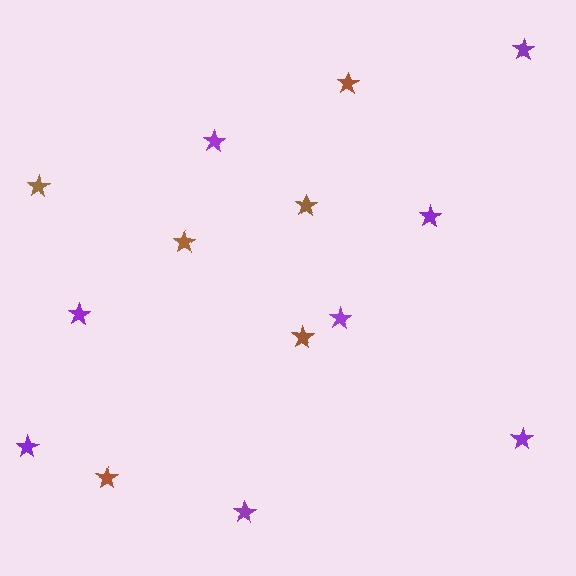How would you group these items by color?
There are 2 groups: one group of brown stars (6) and one group of purple stars (8).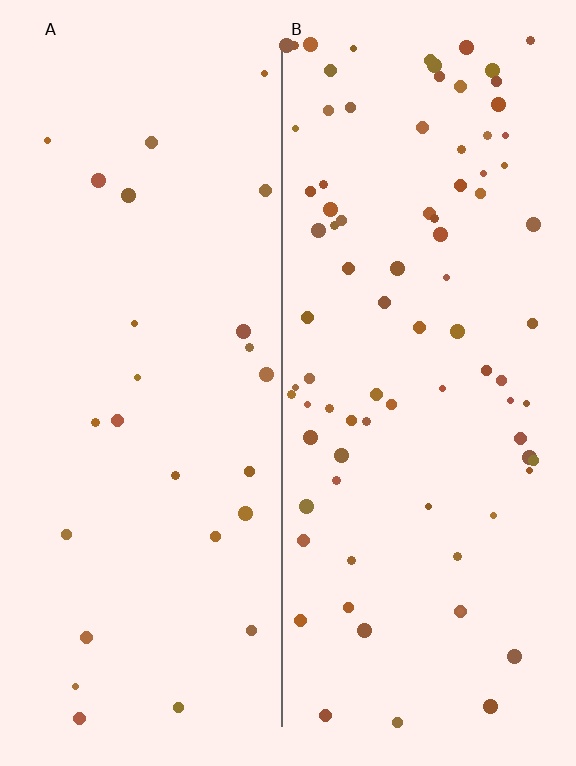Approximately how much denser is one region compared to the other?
Approximately 3.3× — region B over region A.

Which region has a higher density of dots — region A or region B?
B (the right).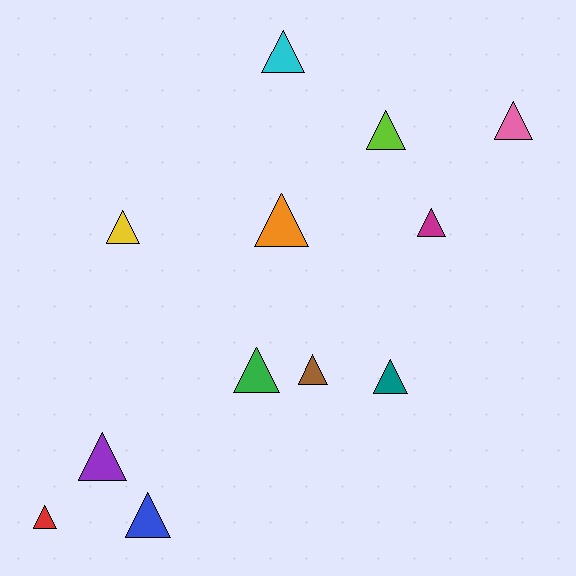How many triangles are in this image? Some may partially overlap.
There are 12 triangles.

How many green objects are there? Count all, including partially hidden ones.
There is 1 green object.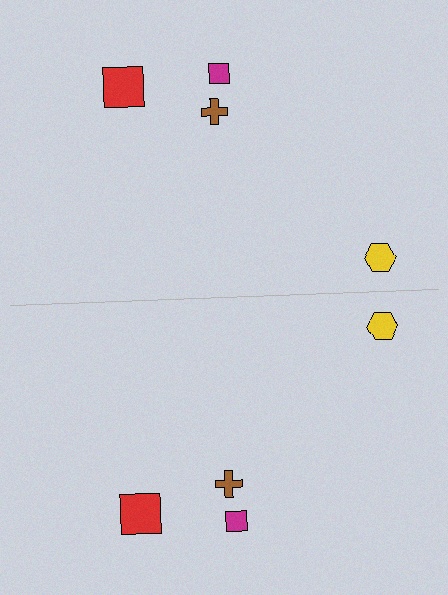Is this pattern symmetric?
Yes, this pattern has bilateral (reflection) symmetry.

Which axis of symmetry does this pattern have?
The pattern has a horizontal axis of symmetry running through the center of the image.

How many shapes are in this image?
There are 8 shapes in this image.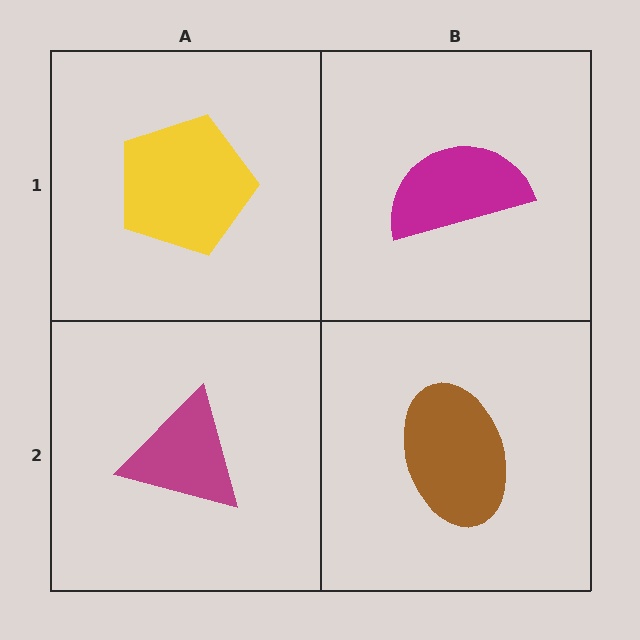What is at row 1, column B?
A magenta semicircle.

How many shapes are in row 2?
2 shapes.